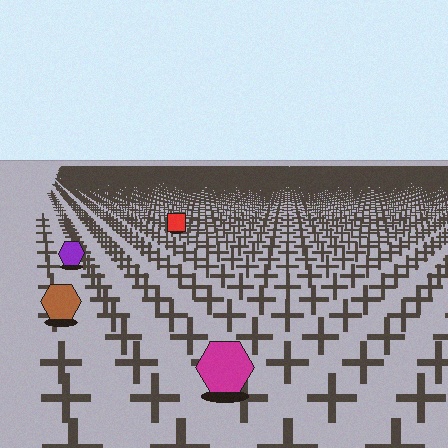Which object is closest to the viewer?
The magenta hexagon is closest. The texture marks near it are larger and more spread out.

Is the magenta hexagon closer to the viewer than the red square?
Yes. The magenta hexagon is closer — you can tell from the texture gradient: the ground texture is coarser near it.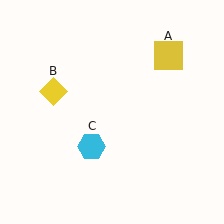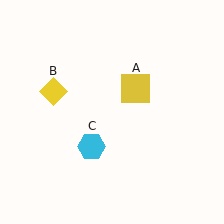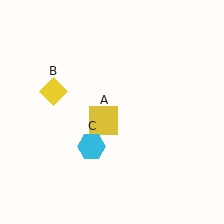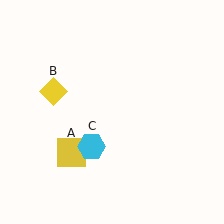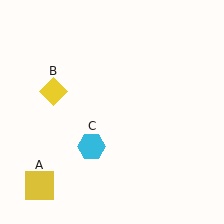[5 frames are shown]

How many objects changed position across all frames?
1 object changed position: yellow square (object A).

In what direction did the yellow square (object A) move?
The yellow square (object A) moved down and to the left.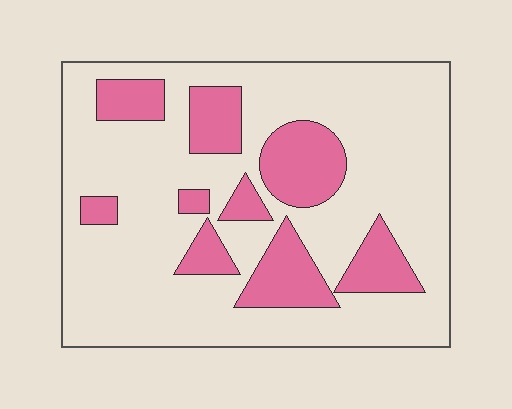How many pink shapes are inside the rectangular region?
9.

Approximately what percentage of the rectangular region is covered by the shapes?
Approximately 25%.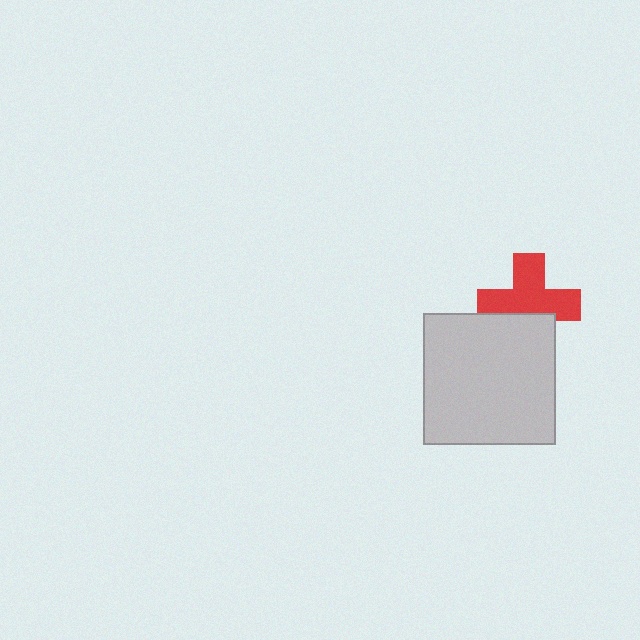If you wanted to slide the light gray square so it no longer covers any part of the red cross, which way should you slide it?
Slide it down — that is the most direct way to separate the two shapes.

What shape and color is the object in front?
The object in front is a light gray square.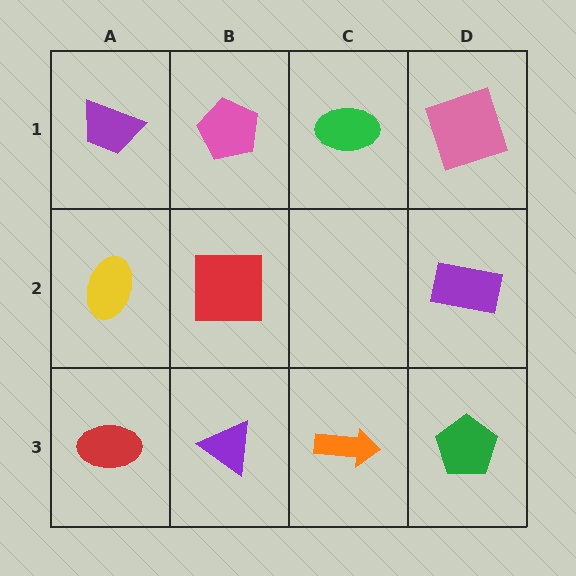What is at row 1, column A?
A purple trapezoid.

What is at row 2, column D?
A purple rectangle.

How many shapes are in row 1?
4 shapes.